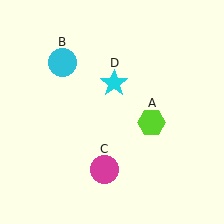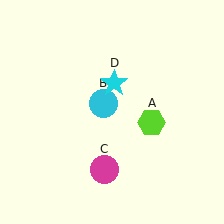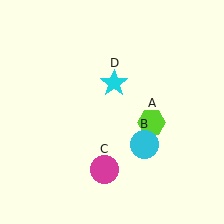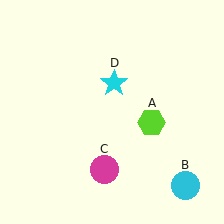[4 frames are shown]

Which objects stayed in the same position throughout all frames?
Lime hexagon (object A) and magenta circle (object C) and cyan star (object D) remained stationary.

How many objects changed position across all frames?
1 object changed position: cyan circle (object B).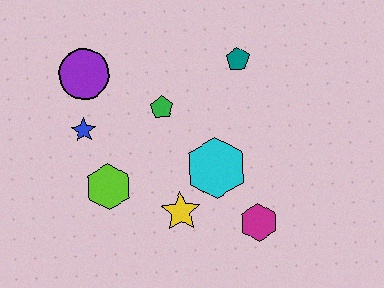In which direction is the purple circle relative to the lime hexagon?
The purple circle is above the lime hexagon.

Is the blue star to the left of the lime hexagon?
Yes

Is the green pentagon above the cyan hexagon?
Yes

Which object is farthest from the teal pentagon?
The lime hexagon is farthest from the teal pentagon.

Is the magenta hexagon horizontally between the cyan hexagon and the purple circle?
No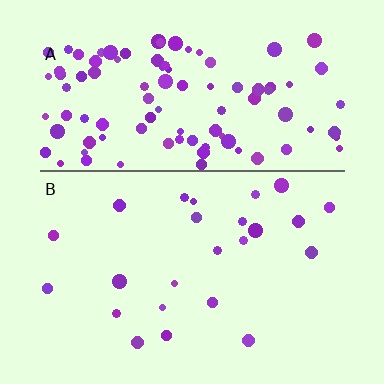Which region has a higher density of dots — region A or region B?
A (the top).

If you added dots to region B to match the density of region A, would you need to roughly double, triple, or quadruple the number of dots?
Approximately quadruple.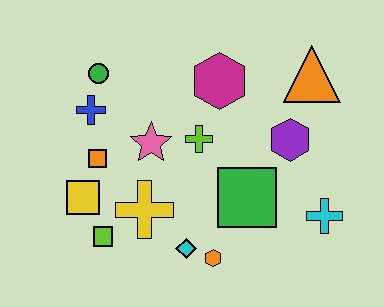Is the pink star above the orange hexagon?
Yes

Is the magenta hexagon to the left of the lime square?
No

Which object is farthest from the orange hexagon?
The green circle is farthest from the orange hexagon.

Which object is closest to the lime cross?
The pink star is closest to the lime cross.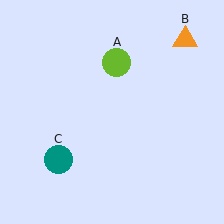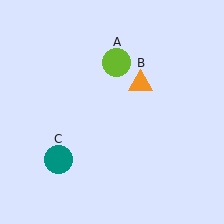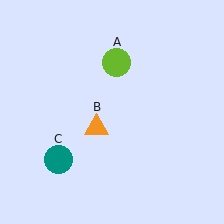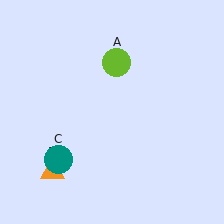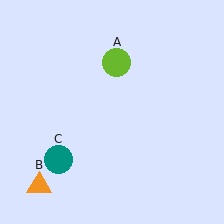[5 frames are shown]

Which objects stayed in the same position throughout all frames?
Lime circle (object A) and teal circle (object C) remained stationary.